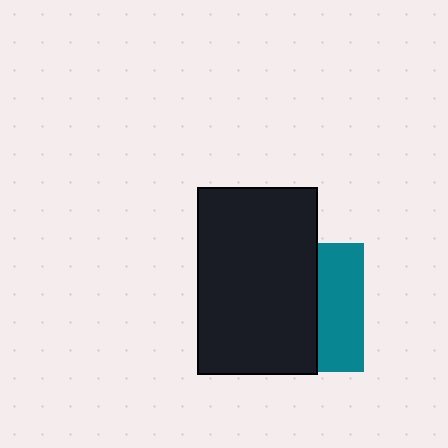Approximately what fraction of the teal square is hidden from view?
Roughly 64% of the teal square is hidden behind the black rectangle.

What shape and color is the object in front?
The object in front is a black rectangle.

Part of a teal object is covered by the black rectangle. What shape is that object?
It is a square.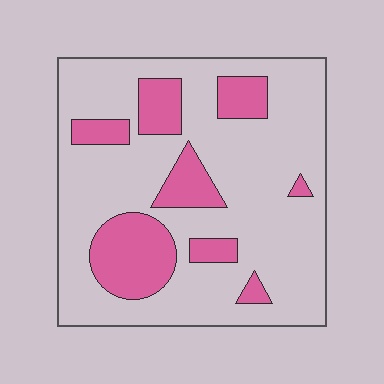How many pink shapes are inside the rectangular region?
8.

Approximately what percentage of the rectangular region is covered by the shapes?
Approximately 25%.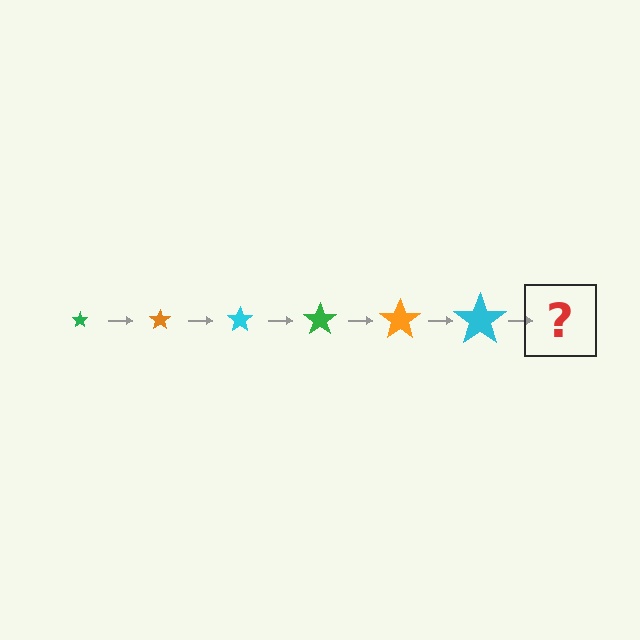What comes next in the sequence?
The next element should be a green star, larger than the previous one.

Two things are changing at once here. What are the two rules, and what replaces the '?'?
The two rules are that the star grows larger each step and the color cycles through green, orange, and cyan. The '?' should be a green star, larger than the previous one.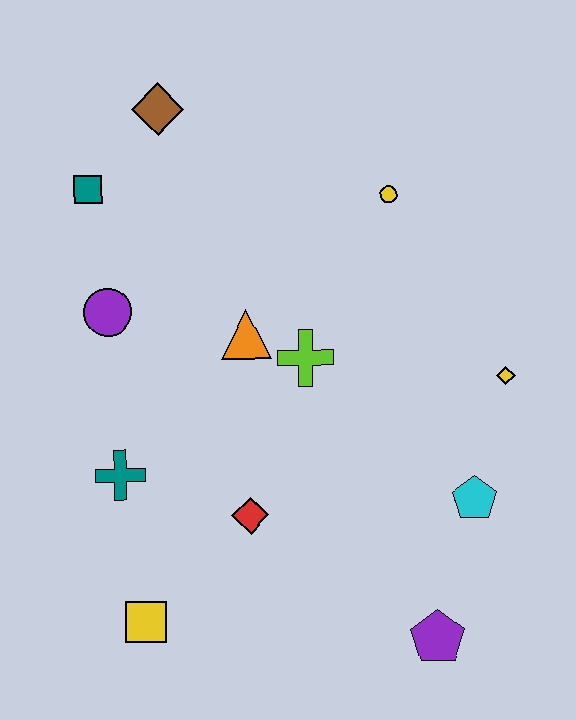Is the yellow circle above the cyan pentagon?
Yes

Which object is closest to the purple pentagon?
The cyan pentagon is closest to the purple pentagon.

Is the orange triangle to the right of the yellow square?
Yes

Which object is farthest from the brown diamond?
The purple pentagon is farthest from the brown diamond.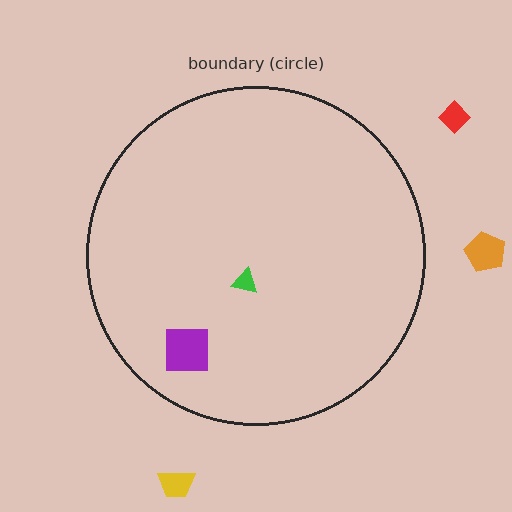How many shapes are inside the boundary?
2 inside, 3 outside.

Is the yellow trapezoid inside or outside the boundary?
Outside.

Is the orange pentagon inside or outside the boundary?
Outside.